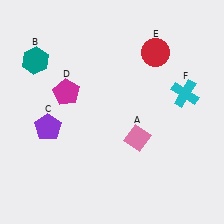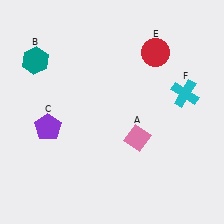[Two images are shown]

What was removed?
The magenta pentagon (D) was removed in Image 2.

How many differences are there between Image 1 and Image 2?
There is 1 difference between the two images.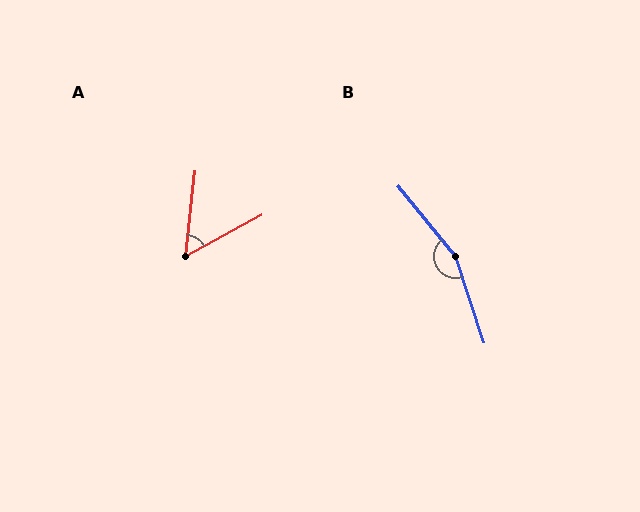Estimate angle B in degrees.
Approximately 159 degrees.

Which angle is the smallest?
A, at approximately 55 degrees.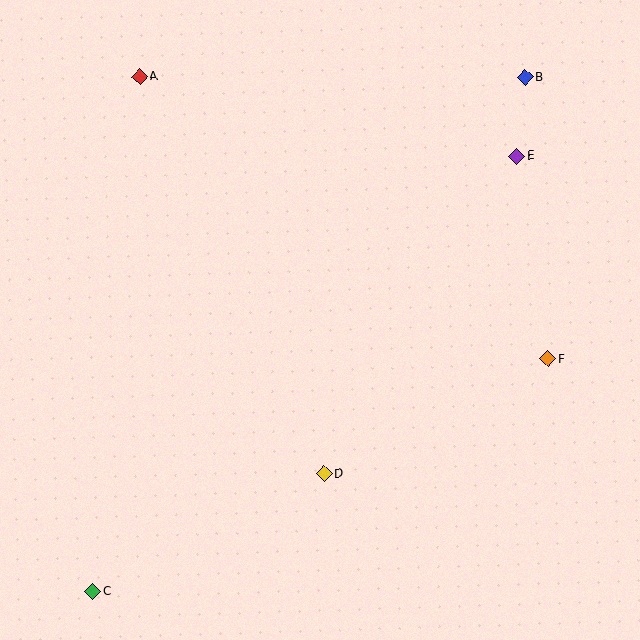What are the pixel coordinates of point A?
Point A is at (140, 76).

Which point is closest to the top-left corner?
Point A is closest to the top-left corner.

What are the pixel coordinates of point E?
Point E is at (517, 156).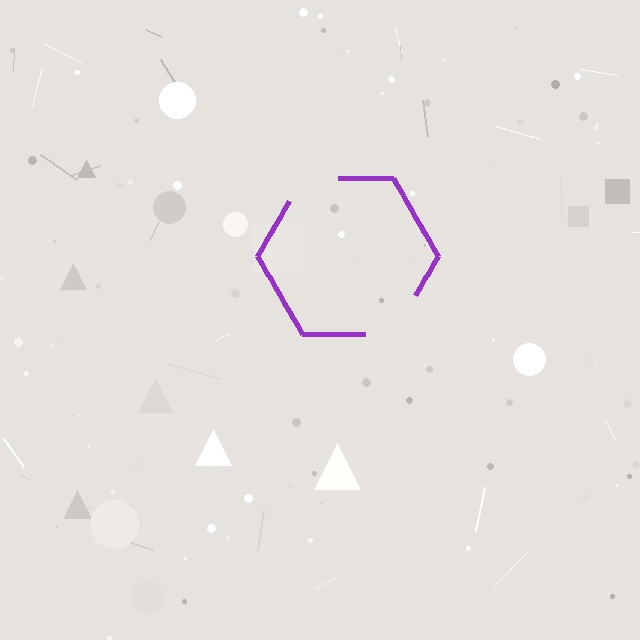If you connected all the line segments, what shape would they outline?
They would outline a hexagon.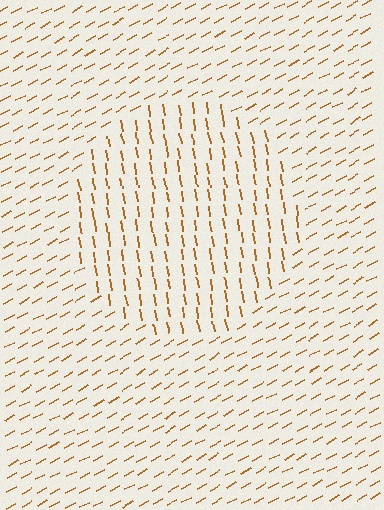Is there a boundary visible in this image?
Yes, there is a texture boundary formed by a change in line orientation.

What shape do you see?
I see a circle.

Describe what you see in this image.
The image is filled with small brown line segments. A circle region in the image has lines oriented differently from the surrounding lines, creating a visible texture boundary.